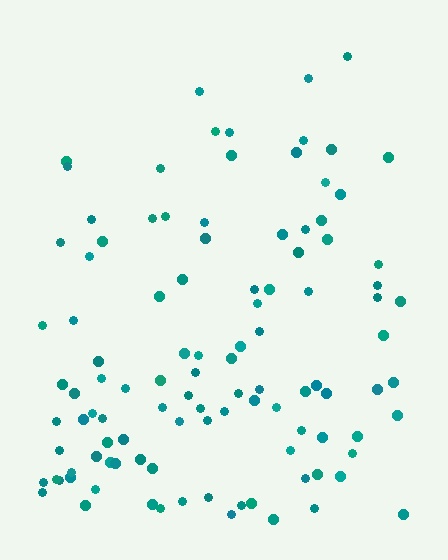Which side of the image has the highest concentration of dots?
The bottom.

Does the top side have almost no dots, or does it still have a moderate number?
Still a moderate number, just noticeably fewer than the bottom.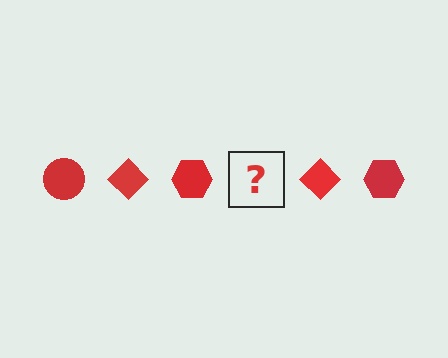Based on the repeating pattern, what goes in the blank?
The blank should be a red circle.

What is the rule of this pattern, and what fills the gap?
The rule is that the pattern cycles through circle, diamond, hexagon shapes in red. The gap should be filled with a red circle.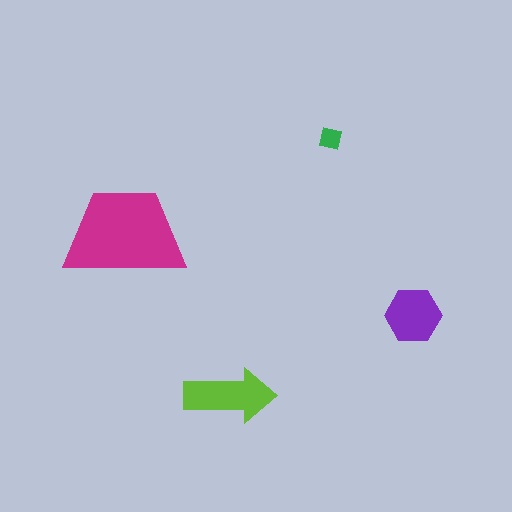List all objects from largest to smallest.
The magenta trapezoid, the lime arrow, the purple hexagon, the green square.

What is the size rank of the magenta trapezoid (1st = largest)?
1st.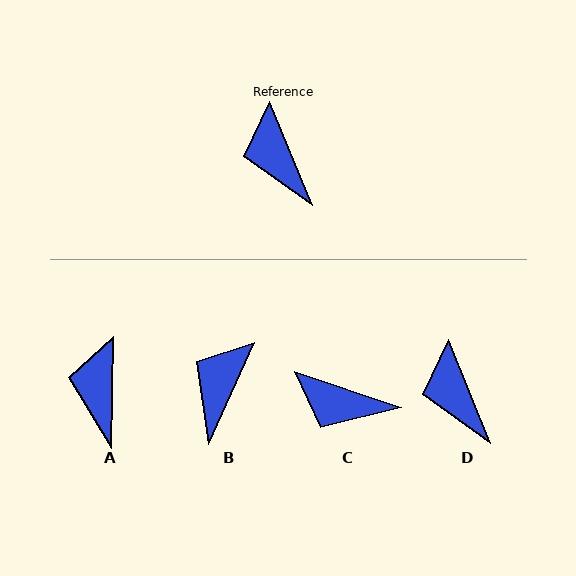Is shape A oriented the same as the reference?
No, it is off by about 23 degrees.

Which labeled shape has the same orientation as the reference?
D.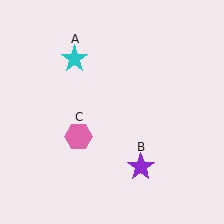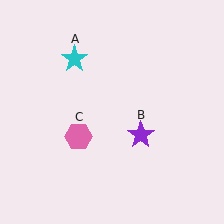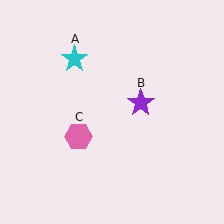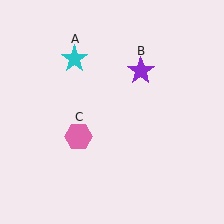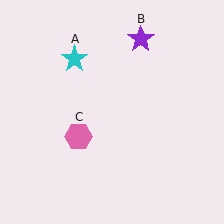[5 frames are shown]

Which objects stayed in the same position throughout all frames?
Cyan star (object A) and pink hexagon (object C) remained stationary.